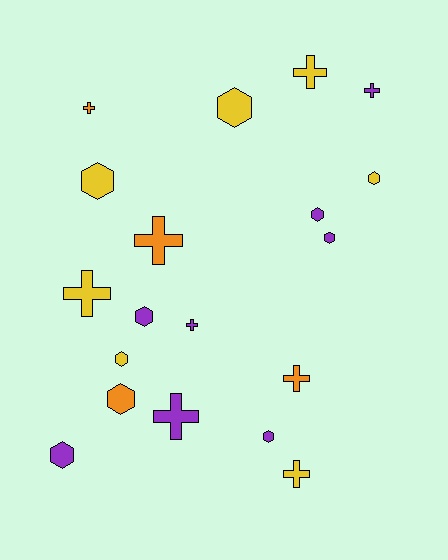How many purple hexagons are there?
There are 5 purple hexagons.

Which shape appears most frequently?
Hexagon, with 10 objects.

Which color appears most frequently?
Purple, with 8 objects.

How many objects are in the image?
There are 19 objects.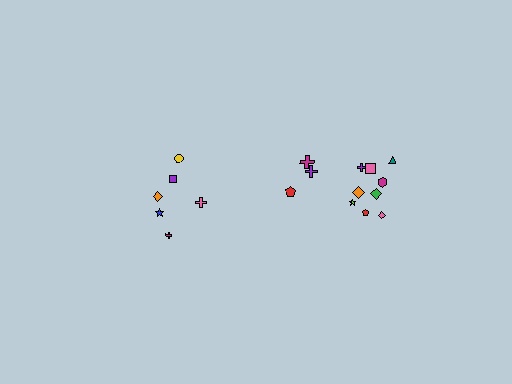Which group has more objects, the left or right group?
The right group.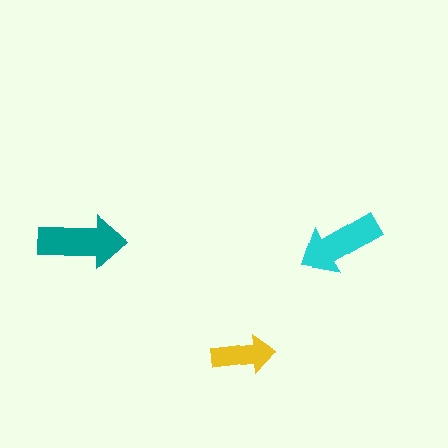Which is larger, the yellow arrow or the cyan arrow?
The cyan one.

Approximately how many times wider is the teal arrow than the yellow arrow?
About 1.5 times wider.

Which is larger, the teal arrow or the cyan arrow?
The teal one.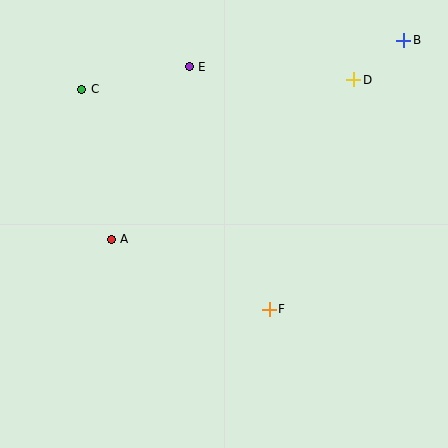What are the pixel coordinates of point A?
Point A is at (111, 239).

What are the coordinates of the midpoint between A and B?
The midpoint between A and B is at (258, 140).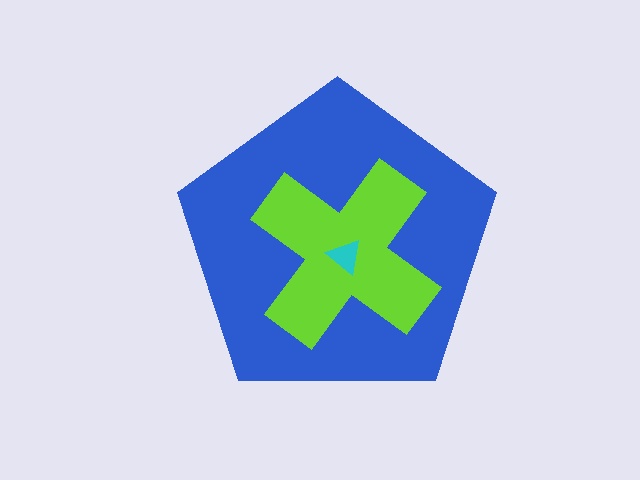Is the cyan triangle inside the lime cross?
Yes.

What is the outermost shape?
The blue pentagon.